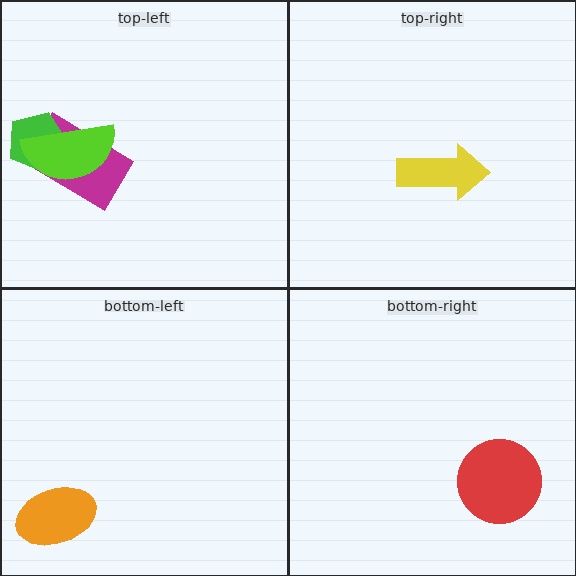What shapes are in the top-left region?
The magenta rectangle, the green pentagon, the lime semicircle.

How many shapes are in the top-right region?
1.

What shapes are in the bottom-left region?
The orange ellipse.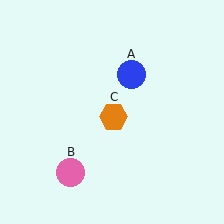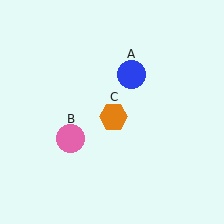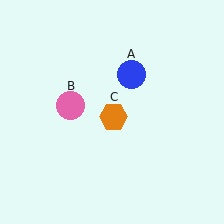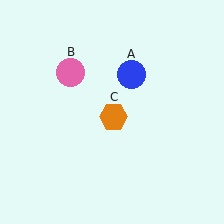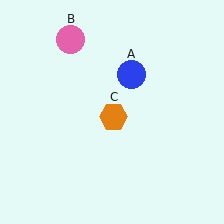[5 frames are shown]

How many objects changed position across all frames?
1 object changed position: pink circle (object B).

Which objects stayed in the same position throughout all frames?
Blue circle (object A) and orange hexagon (object C) remained stationary.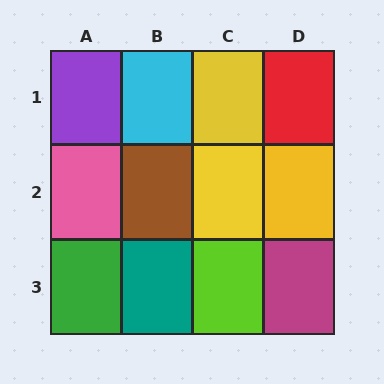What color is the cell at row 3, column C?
Lime.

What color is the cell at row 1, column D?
Red.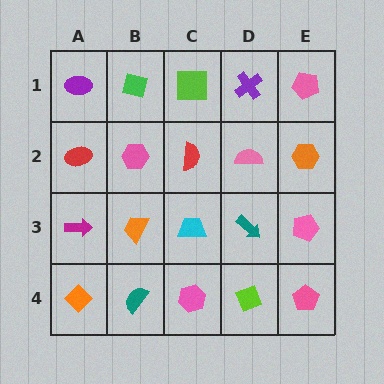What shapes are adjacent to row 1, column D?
A pink semicircle (row 2, column D), a lime square (row 1, column C), a pink pentagon (row 1, column E).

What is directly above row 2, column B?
A green square.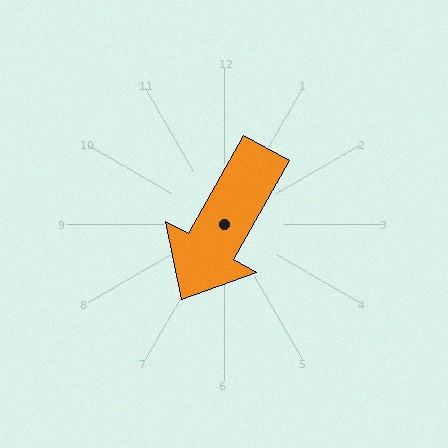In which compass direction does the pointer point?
Southwest.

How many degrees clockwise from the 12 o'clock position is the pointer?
Approximately 209 degrees.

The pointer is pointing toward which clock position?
Roughly 7 o'clock.